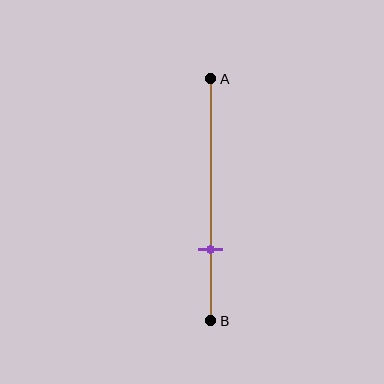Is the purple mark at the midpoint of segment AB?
No, the mark is at about 70% from A, not at the 50% midpoint.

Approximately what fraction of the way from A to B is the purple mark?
The purple mark is approximately 70% of the way from A to B.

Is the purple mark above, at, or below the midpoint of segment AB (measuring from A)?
The purple mark is below the midpoint of segment AB.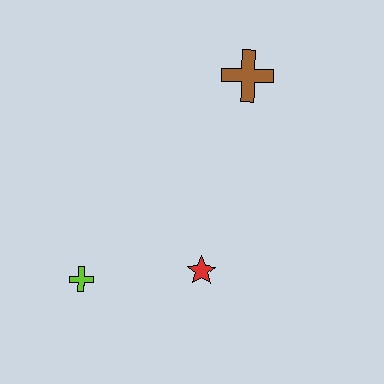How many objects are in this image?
There are 3 objects.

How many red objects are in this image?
There is 1 red object.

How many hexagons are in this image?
There are no hexagons.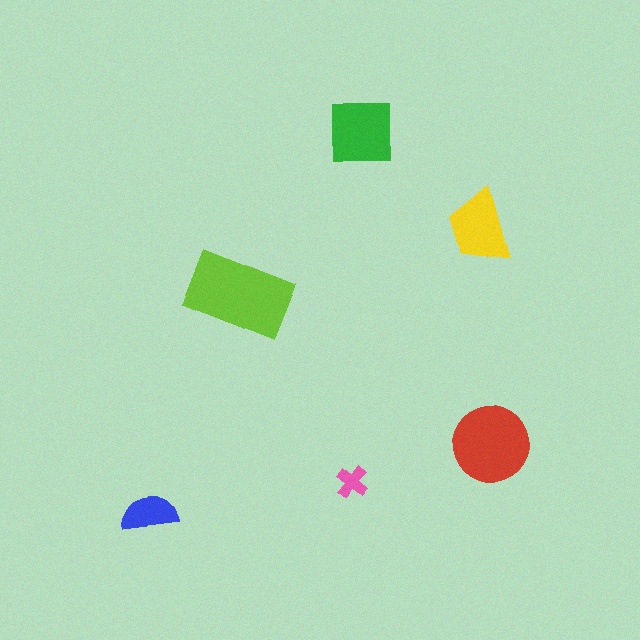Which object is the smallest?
The pink cross.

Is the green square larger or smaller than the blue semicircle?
Larger.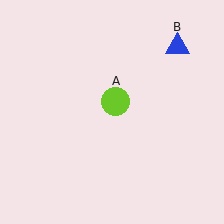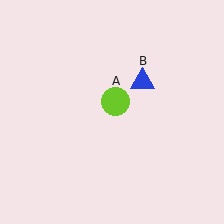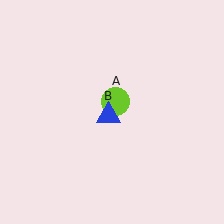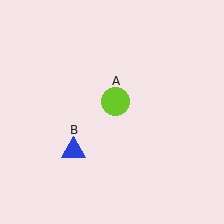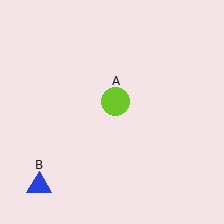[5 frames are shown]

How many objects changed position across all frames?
1 object changed position: blue triangle (object B).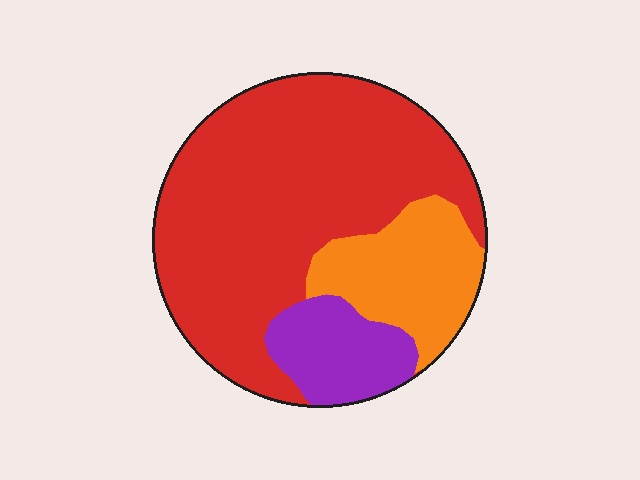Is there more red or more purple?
Red.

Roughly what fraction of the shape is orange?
Orange takes up about one fifth (1/5) of the shape.